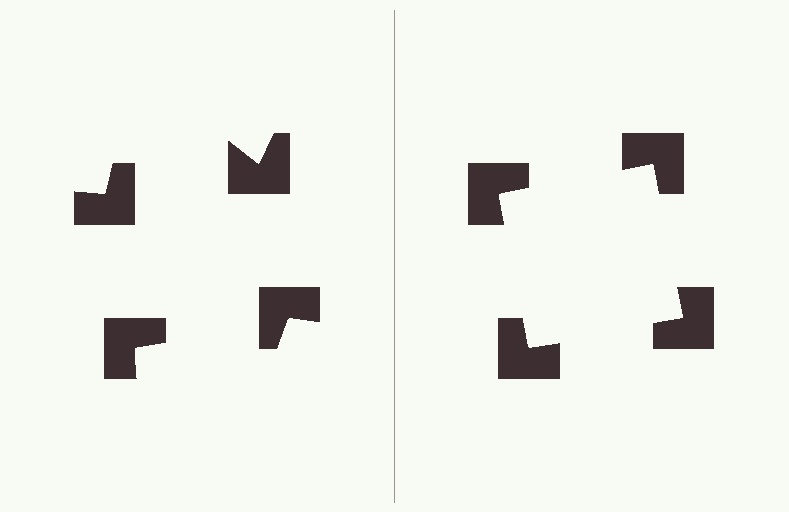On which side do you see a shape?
An illusory square appears on the right side. On the left side the wedge cuts are rotated, so no coherent shape forms.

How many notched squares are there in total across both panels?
8 — 4 on each side.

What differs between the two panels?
The notched squares are positioned identically on both sides; only the wedge orientations differ. On the right they align to a square; on the left they are misaligned.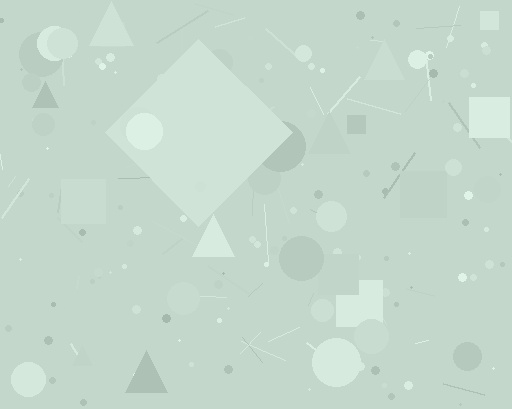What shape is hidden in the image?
A diamond is hidden in the image.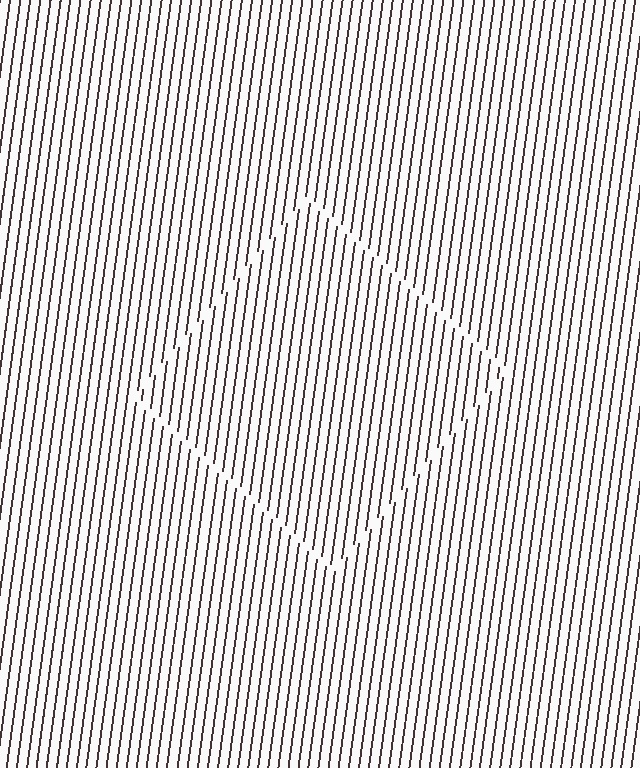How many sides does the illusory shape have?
4 sides — the line-ends trace a square.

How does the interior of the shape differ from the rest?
The interior of the shape contains the same grating, shifted by half a period — the contour is defined by the phase discontinuity where line-ends from the inner and outer gratings abut.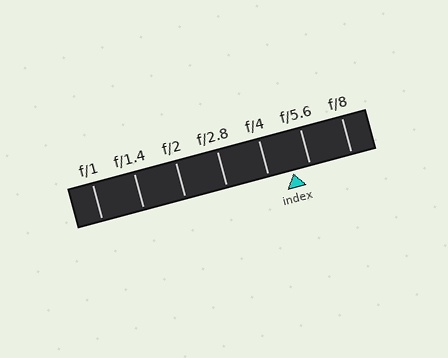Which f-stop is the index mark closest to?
The index mark is closest to f/5.6.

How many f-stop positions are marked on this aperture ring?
There are 7 f-stop positions marked.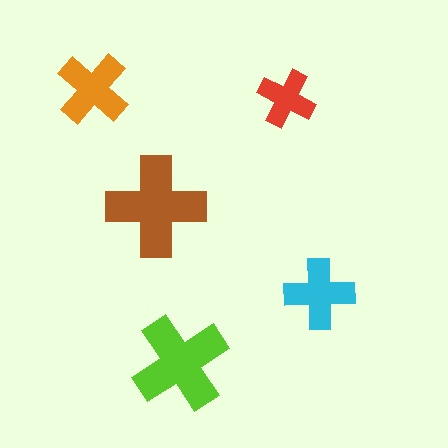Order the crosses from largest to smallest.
the brown one, the lime one, the orange one, the cyan one, the red one.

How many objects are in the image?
There are 5 objects in the image.